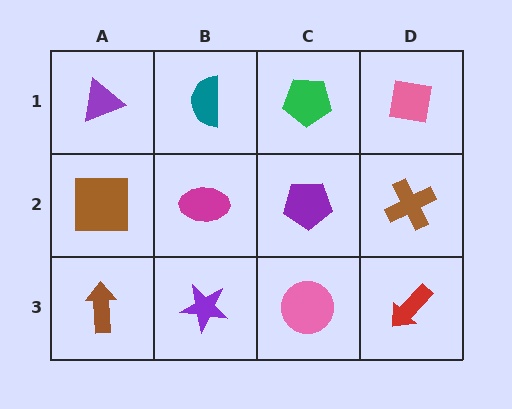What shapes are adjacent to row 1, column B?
A magenta ellipse (row 2, column B), a purple triangle (row 1, column A), a green pentagon (row 1, column C).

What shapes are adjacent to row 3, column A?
A brown square (row 2, column A), a purple star (row 3, column B).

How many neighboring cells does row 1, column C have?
3.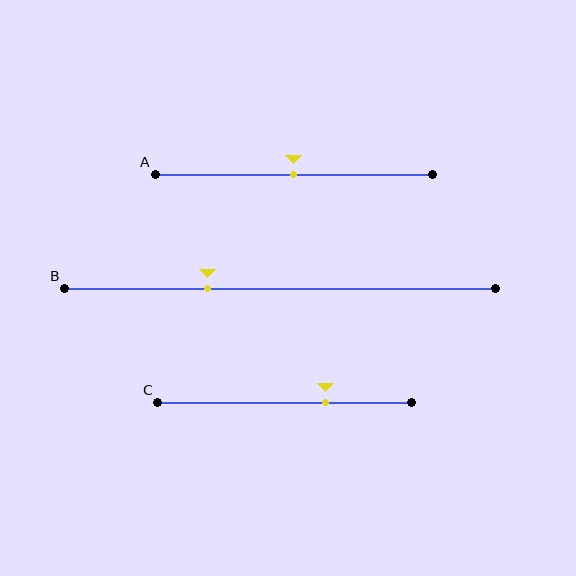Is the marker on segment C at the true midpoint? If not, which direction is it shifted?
No, the marker on segment C is shifted to the right by about 16% of the segment length.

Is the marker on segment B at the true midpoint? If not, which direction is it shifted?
No, the marker on segment B is shifted to the left by about 17% of the segment length.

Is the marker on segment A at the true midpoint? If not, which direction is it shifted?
Yes, the marker on segment A is at the true midpoint.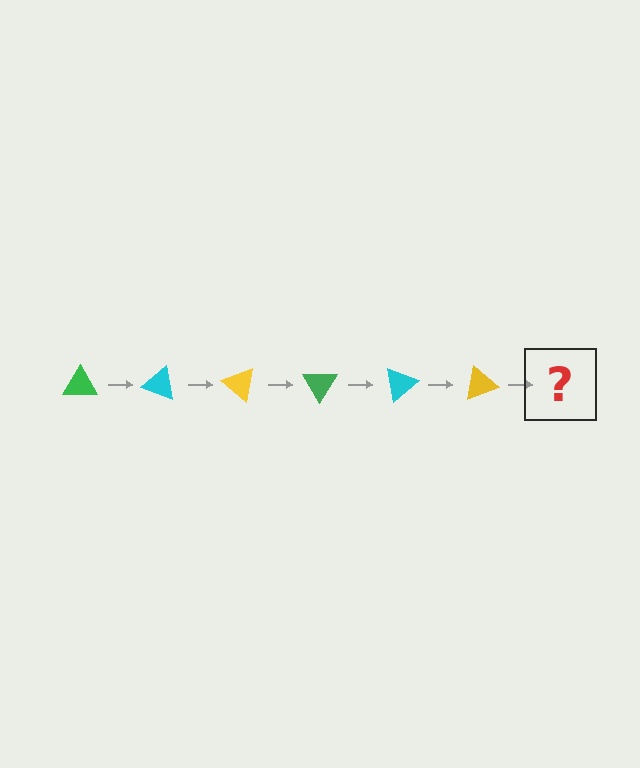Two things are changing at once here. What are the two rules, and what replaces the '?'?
The two rules are that it rotates 20 degrees each step and the color cycles through green, cyan, and yellow. The '?' should be a green triangle, rotated 120 degrees from the start.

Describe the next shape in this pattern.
It should be a green triangle, rotated 120 degrees from the start.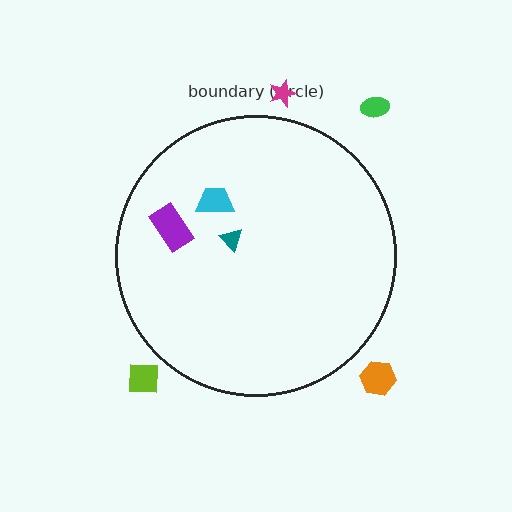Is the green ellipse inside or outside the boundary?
Outside.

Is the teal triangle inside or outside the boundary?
Inside.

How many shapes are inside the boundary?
3 inside, 4 outside.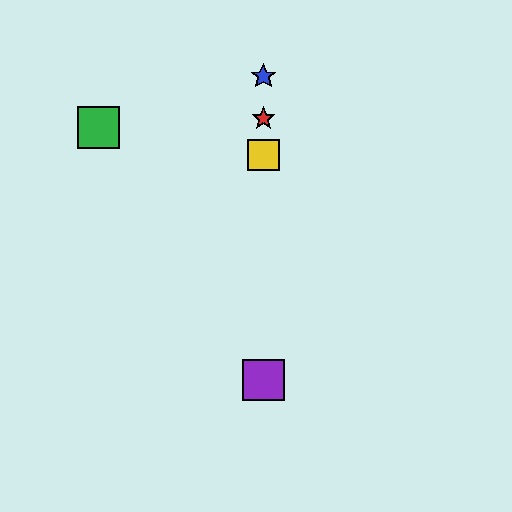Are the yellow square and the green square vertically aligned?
No, the yellow square is at x≈263 and the green square is at x≈98.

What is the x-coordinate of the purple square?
The purple square is at x≈263.